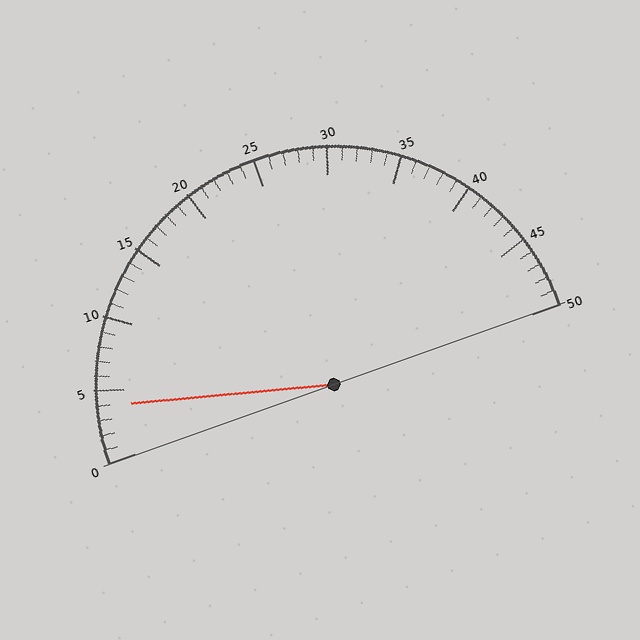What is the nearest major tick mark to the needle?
The nearest major tick mark is 5.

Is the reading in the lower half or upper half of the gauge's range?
The reading is in the lower half of the range (0 to 50).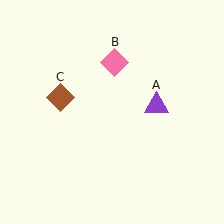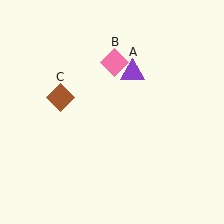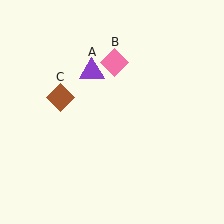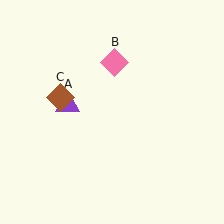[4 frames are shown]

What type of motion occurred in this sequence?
The purple triangle (object A) rotated counterclockwise around the center of the scene.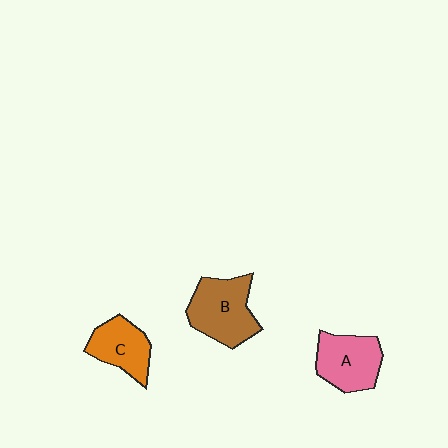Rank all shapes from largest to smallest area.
From largest to smallest: B (brown), A (pink), C (orange).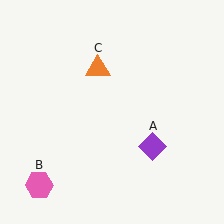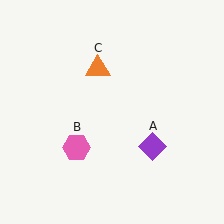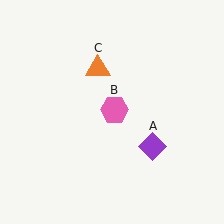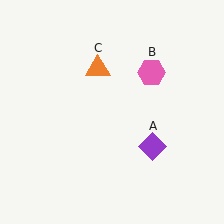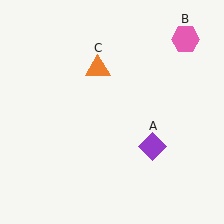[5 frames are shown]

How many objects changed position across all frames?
1 object changed position: pink hexagon (object B).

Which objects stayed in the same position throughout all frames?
Purple diamond (object A) and orange triangle (object C) remained stationary.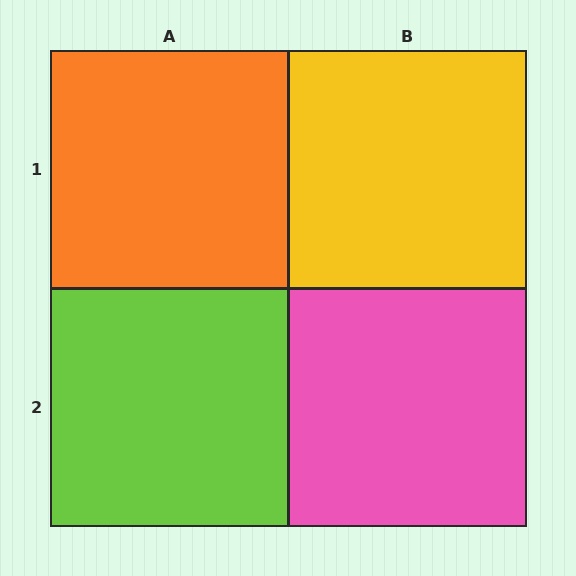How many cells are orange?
1 cell is orange.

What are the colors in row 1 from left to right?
Orange, yellow.